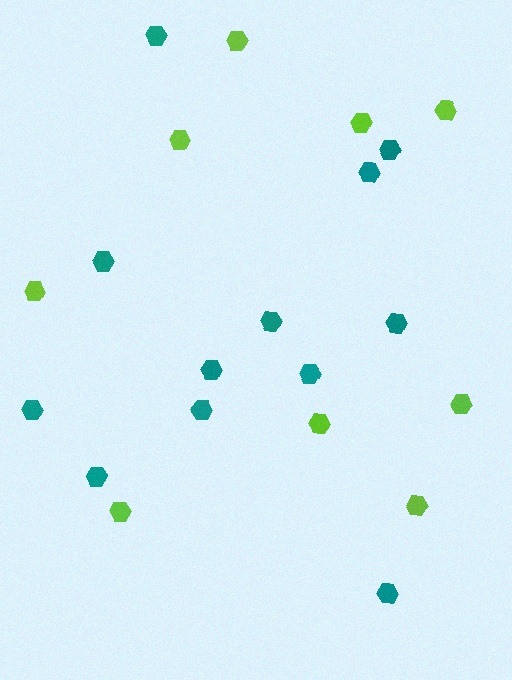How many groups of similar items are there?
There are 2 groups: one group of teal hexagons (12) and one group of lime hexagons (9).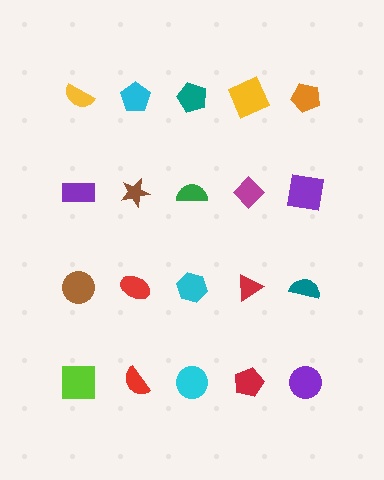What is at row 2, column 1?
A purple rectangle.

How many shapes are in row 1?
5 shapes.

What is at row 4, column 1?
A lime square.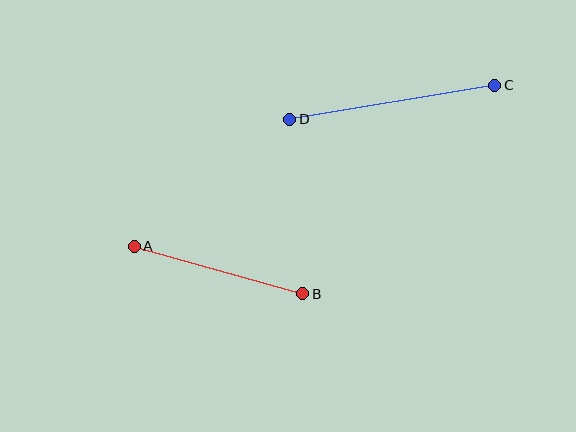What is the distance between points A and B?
The distance is approximately 175 pixels.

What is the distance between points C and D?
The distance is approximately 208 pixels.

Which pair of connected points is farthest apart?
Points C and D are farthest apart.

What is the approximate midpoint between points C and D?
The midpoint is at approximately (392, 102) pixels.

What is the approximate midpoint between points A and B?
The midpoint is at approximately (219, 270) pixels.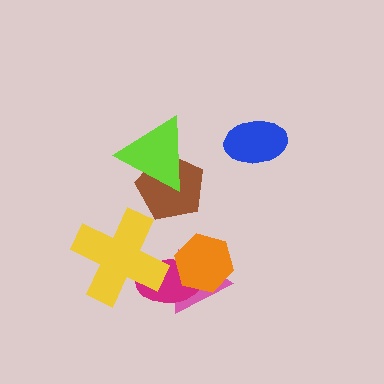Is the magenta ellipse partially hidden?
Yes, it is partially covered by another shape.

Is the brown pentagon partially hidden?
Yes, it is partially covered by another shape.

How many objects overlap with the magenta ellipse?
3 objects overlap with the magenta ellipse.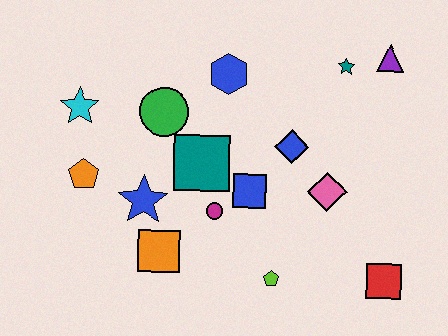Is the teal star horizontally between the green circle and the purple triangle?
Yes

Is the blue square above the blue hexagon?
No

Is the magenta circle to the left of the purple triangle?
Yes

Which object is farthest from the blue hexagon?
The red square is farthest from the blue hexagon.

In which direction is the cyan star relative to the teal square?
The cyan star is to the left of the teal square.